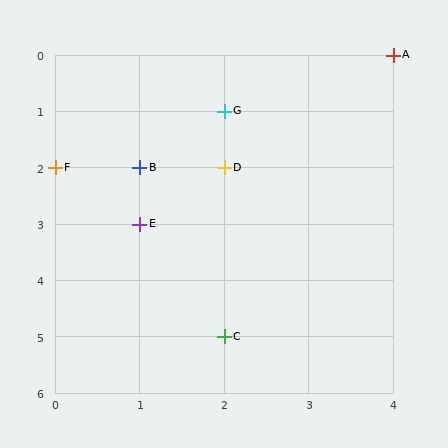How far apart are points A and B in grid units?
Points A and B are 3 columns and 2 rows apart (about 3.6 grid units diagonally).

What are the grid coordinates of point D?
Point D is at grid coordinates (2, 2).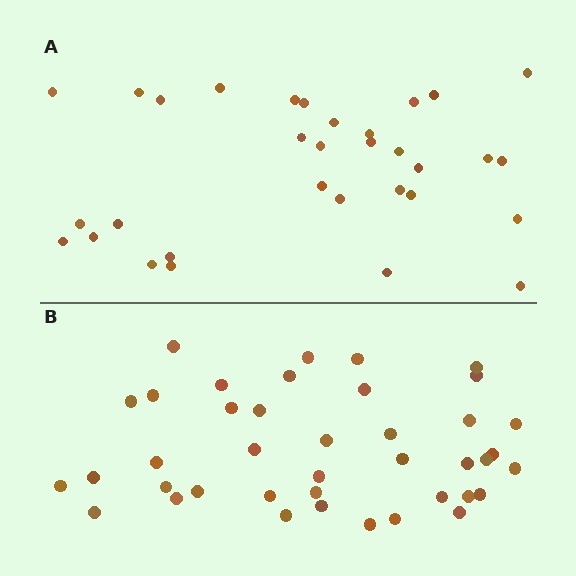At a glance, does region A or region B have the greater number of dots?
Region B (the bottom region) has more dots.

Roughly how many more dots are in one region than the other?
Region B has roughly 8 or so more dots than region A.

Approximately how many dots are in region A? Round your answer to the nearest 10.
About 30 dots. (The exact count is 32, which rounds to 30.)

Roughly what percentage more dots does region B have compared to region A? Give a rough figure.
About 25% more.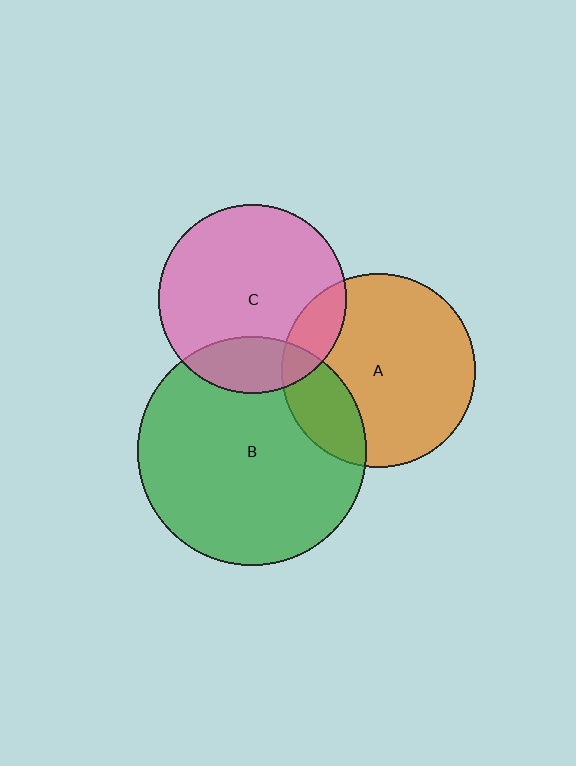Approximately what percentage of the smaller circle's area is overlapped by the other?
Approximately 20%.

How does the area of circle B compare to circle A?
Approximately 1.4 times.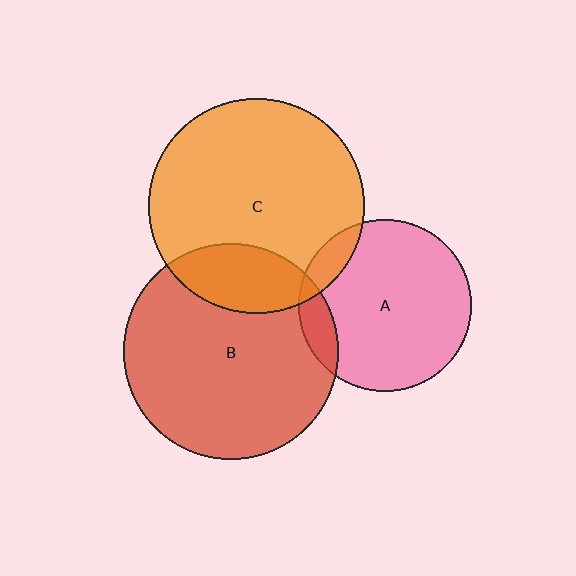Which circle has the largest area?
Circle C (orange).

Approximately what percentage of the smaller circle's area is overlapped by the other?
Approximately 20%.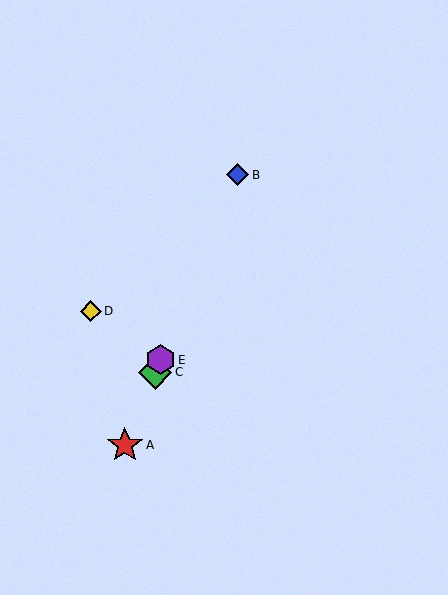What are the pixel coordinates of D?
Object D is at (91, 311).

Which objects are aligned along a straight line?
Objects A, B, C, E are aligned along a straight line.